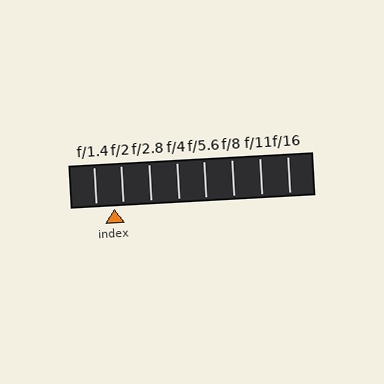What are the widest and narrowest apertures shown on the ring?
The widest aperture shown is f/1.4 and the narrowest is f/16.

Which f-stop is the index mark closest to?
The index mark is closest to f/2.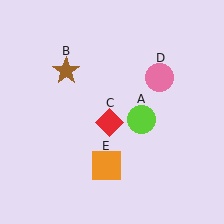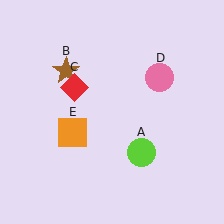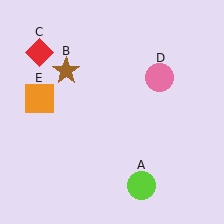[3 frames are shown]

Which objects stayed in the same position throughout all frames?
Brown star (object B) and pink circle (object D) remained stationary.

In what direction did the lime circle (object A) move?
The lime circle (object A) moved down.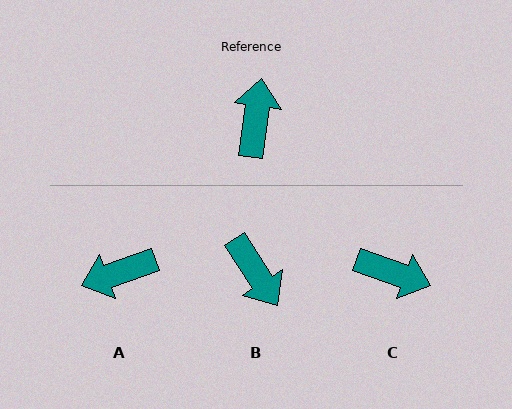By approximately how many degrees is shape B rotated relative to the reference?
Approximately 139 degrees clockwise.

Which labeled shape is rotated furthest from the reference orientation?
B, about 139 degrees away.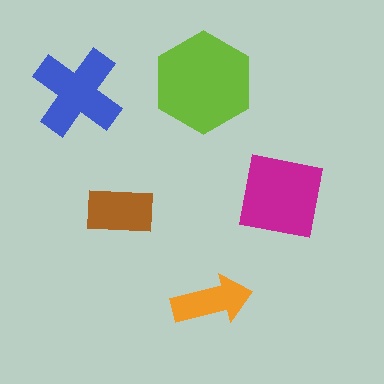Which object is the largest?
The lime hexagon.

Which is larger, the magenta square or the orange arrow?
The magenta square.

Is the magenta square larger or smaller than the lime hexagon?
Smaller.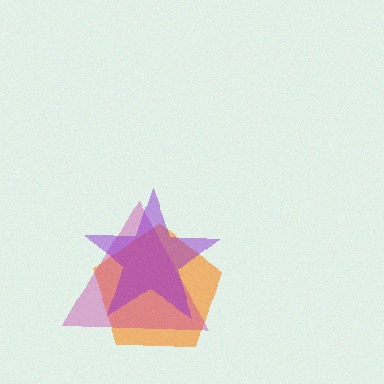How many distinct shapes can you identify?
There are 3 distinct shapes: an orange pentagon, a magenta triangle, a purple star.